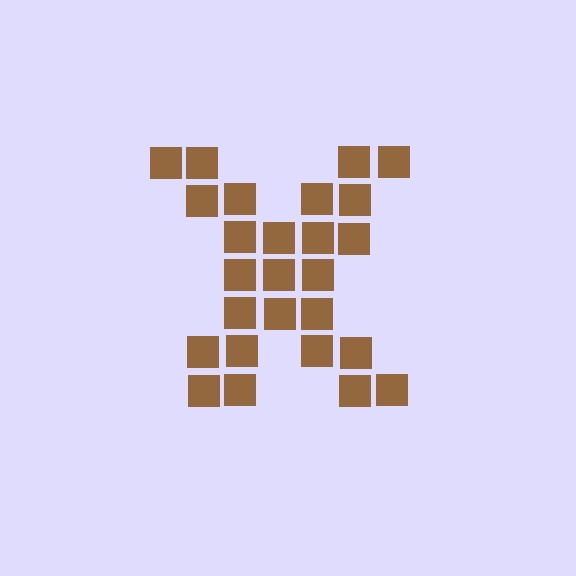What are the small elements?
The small elements are squares.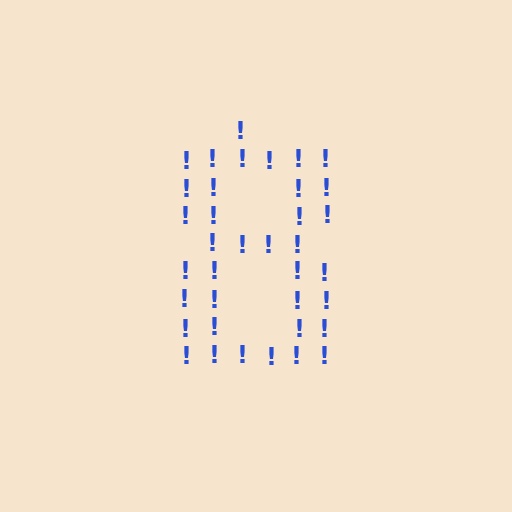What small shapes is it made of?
It is made of small exclamation marks.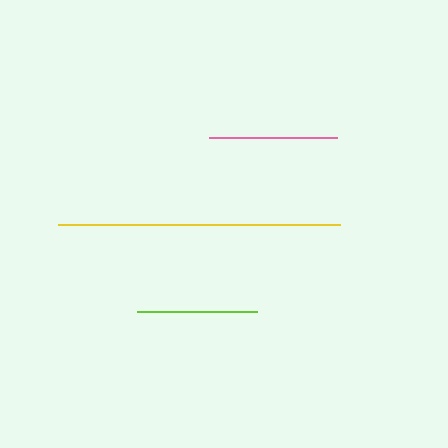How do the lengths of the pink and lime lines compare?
The pink and lime lines are approximately the same length.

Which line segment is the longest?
The yellow line is the longest at approximately 283 pixels.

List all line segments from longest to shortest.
From longest to shortest: yellow, pink, lime.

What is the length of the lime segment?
The lime segment is approximately 120 pixels long.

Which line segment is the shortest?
The lime line is the shortest at approximately 120 pixels.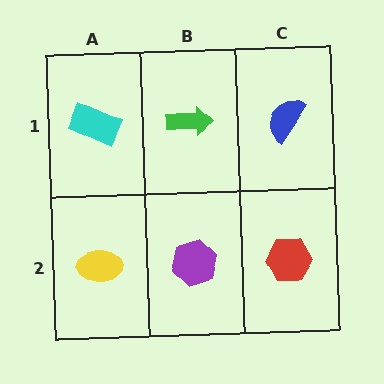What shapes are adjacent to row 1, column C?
A red hexagon (row 2, column C), a green arrow (row 1, column B).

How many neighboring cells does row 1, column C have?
2.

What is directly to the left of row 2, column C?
A purple hexagon.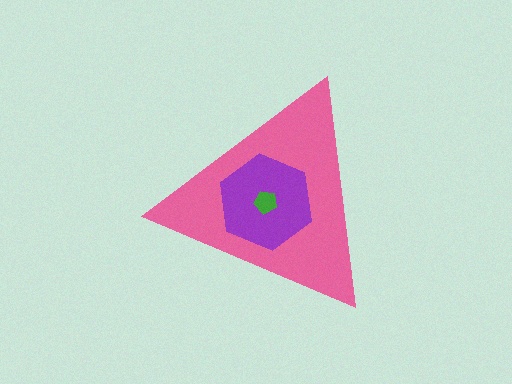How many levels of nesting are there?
3.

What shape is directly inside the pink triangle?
The purple hexagon.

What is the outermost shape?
The pink triangle.